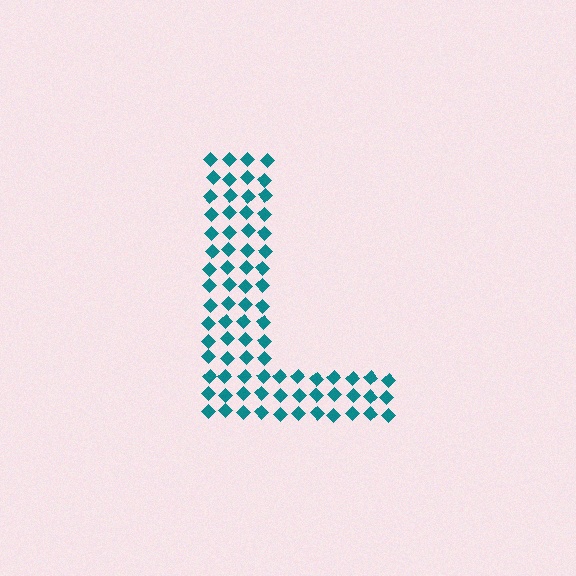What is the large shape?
The large shape is the letter L.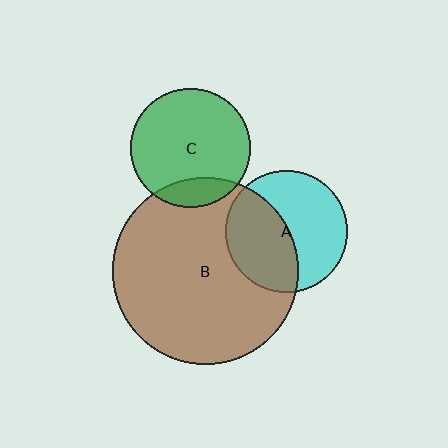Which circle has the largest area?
Circle B (brown).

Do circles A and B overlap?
Yes.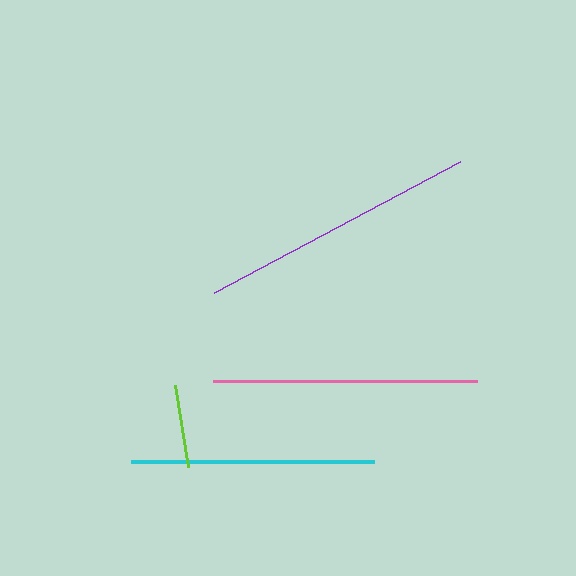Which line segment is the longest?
The purple line is the longest at approximately 279 pixels.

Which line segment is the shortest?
The lime line is the shortest at approximately 82 pixels.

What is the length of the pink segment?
The pink segment is approximately 264 pixels long.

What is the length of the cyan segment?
The cyan segment is approximately 243 pixels long.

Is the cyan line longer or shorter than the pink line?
The pink line is longer than the cyan line.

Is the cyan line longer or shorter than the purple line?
The purple line is longer than the cyan line.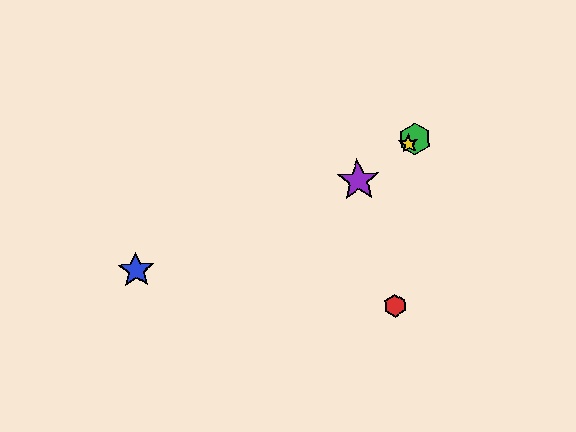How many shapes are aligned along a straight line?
3 shapes (the green hexagon, the yellow star, the purple star) are aligned along a straight line.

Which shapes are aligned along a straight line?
The green hexagon, the yellow star, the purple star are aligned along a straight line.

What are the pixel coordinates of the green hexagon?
The green hexagon is at (414, 139).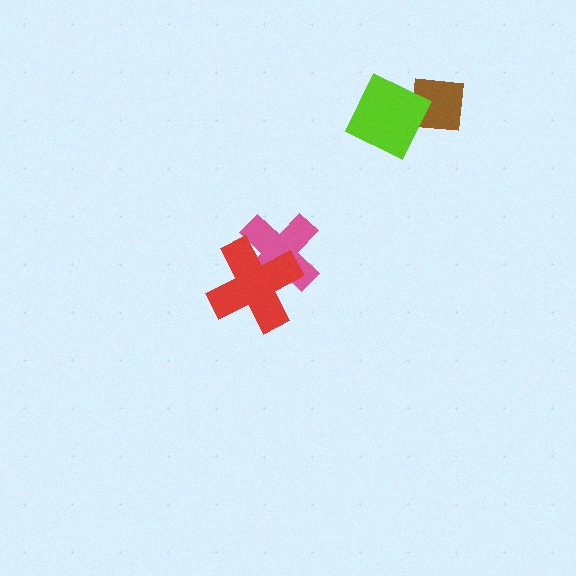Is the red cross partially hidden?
No, no other shape covers it.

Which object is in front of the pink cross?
The red cross is in front of the pink cross.